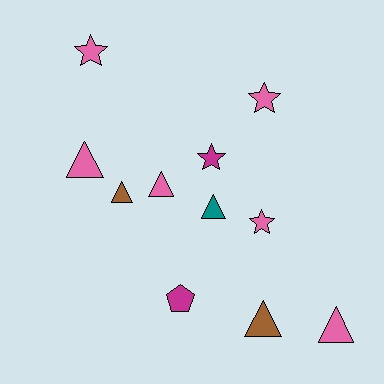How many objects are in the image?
There are 11 objects.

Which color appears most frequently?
Pink, with 6 objects.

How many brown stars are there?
There are no brown stars.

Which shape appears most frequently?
Triangle, with 6 objects.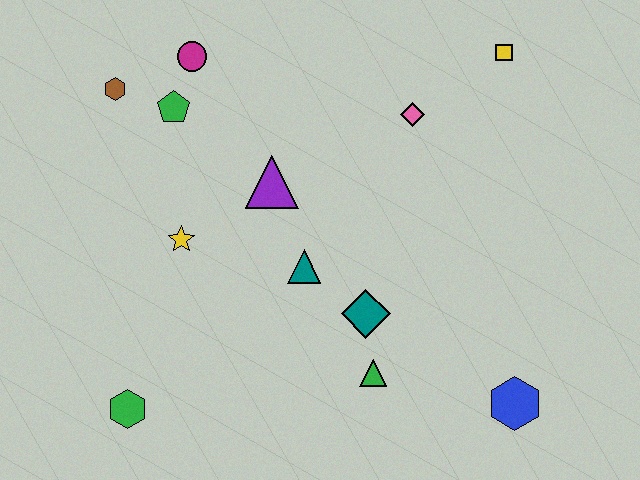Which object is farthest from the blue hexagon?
The brown hexagon is farthest from the blue hexagon.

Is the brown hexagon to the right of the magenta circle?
No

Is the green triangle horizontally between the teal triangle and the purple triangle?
No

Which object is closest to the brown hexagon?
The green pentagon is closest to the brown hexagon.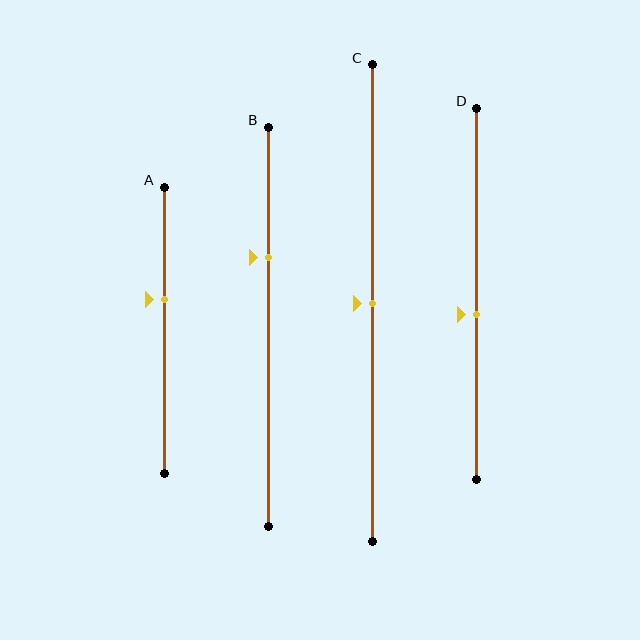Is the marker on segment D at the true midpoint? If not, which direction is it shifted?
No, the marker on segment D is shifted downward by about 6% of the segment length.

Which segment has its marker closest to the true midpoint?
Segment C has its marker closest to the true midpoint.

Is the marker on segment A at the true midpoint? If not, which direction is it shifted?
No, the marker on segment A is shifted upward by about 11% of the segment length.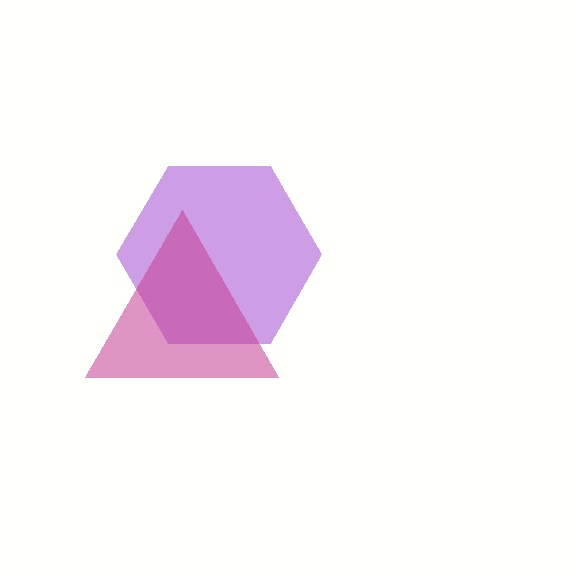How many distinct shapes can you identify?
There are 2 distinct shapes: a purple hexagon, a magenta triangle.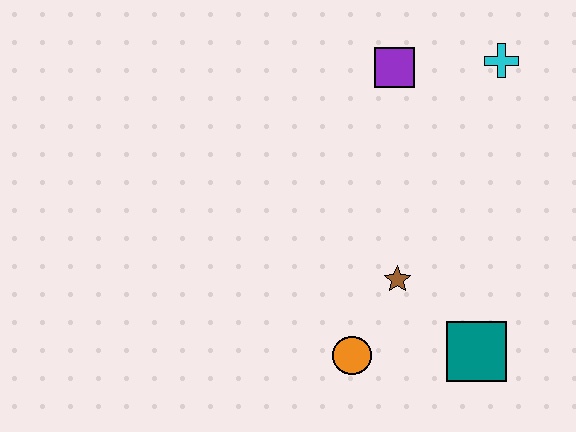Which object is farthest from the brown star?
The cyan cross is farthest from the brown star.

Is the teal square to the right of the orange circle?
Yes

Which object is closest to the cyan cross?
The purple square is closest to the cyan cross.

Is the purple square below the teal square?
No